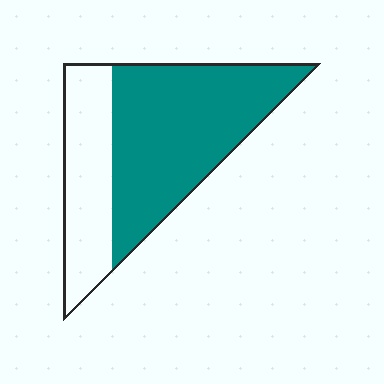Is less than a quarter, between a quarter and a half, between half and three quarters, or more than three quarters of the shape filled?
Between half and three quarters.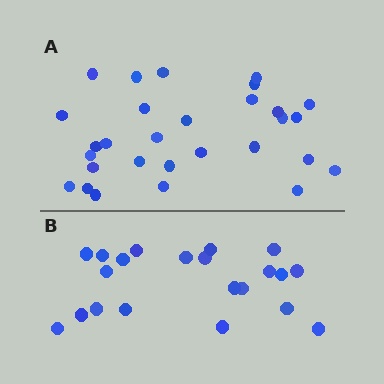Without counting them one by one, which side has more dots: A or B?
Region A (the top region) has more dots.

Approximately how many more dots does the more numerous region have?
Region A has roughly 8 or so more dots than region B.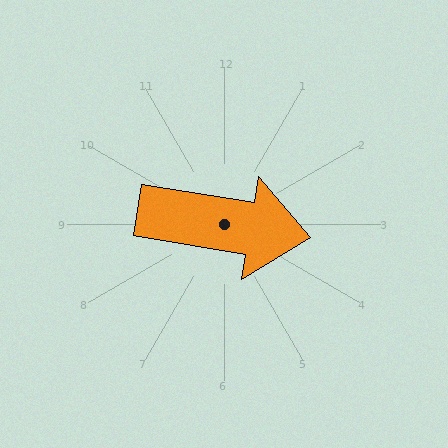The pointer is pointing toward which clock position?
Roughly 3 o'clock.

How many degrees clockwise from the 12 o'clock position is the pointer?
Approximately 99 degrees.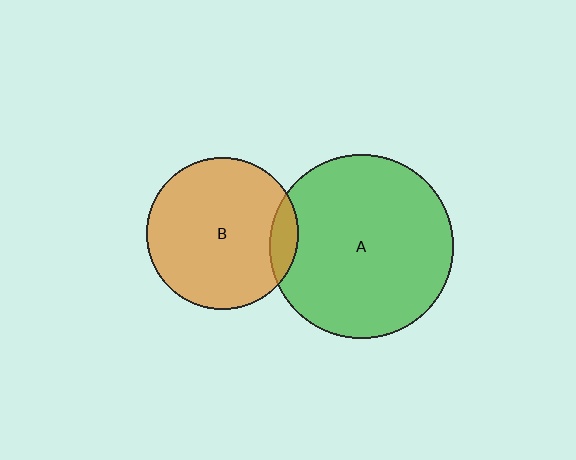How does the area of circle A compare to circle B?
Approximately 1.5 times.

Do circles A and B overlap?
Yes.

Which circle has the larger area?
Circle A (green).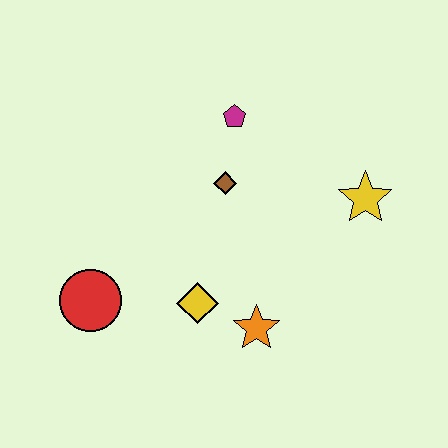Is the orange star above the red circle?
No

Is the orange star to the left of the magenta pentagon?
No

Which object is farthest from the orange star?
The magenta pentagon is farthest from the orange star.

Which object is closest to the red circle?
The yellow diamond is closest to the red circle.